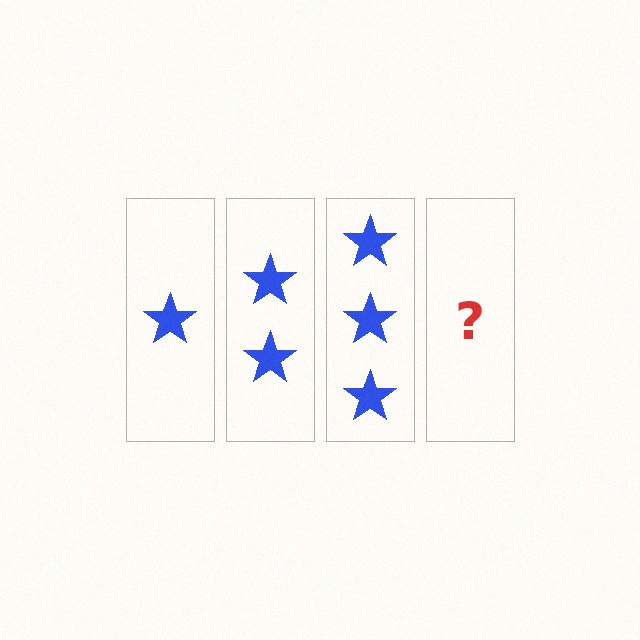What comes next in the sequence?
The next element should be 4 stars.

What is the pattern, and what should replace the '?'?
The pattern is that each step adds one more star. The '?' should be 4 stars.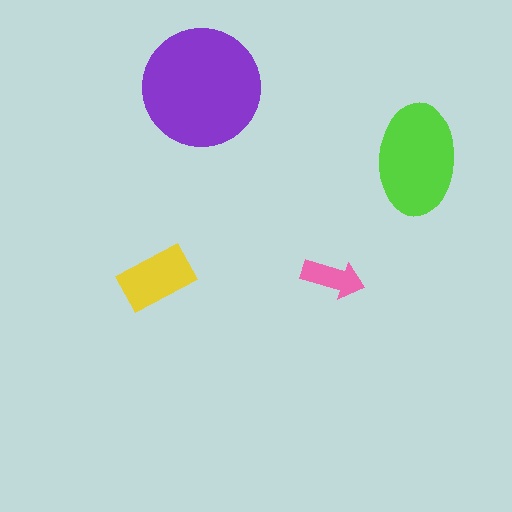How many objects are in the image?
There are 4 objects in the image.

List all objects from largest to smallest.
The purple circle, the lime ellipse, the yellow rectangle, the pink arrow.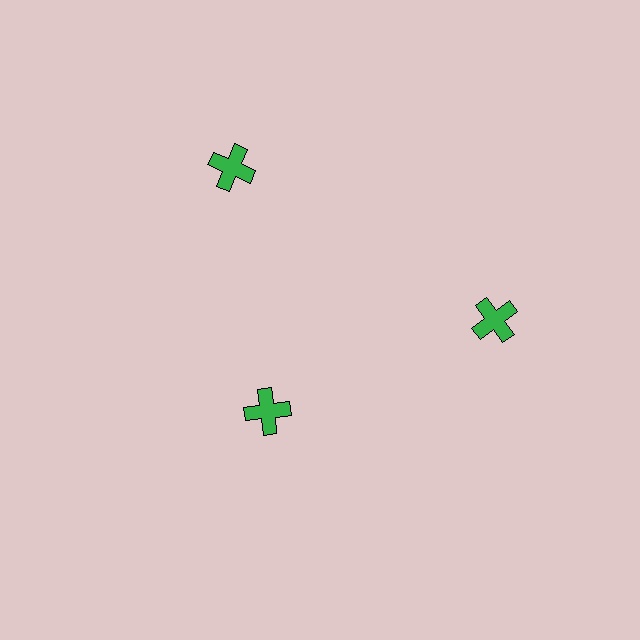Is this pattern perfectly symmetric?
No. The 3 green crosses are arranged in a ring, but one element near the 7 o'clock position is pulled inward toward the center, breaking the 3-fold rotational symmetry.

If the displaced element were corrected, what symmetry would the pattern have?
It would have 3-fold rotational symmetry — the pattern would map onto itself every 120 degrees.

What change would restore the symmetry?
The symmetry would be restored by moving it outward, back onto the ring so that all 3 crosses sit at equal angles and equal distance from the center.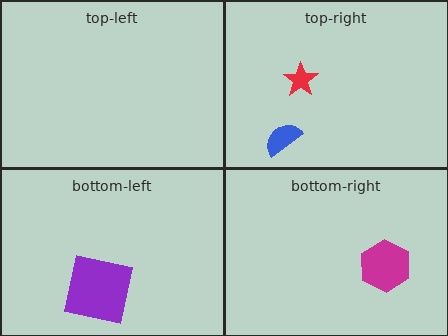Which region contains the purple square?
The bottom-left region.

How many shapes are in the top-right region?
2.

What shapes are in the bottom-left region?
The purple square.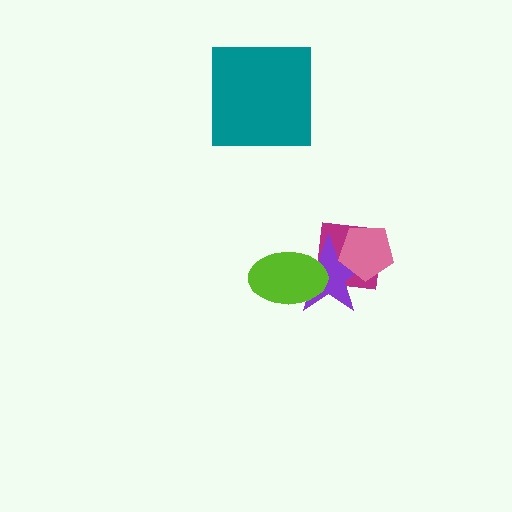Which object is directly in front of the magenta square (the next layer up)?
The purple star is directly in front of the magenta square.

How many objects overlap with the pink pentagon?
2 objects overlap with the pink pentagon.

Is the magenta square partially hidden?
Yes, it is partially covered by another shape.